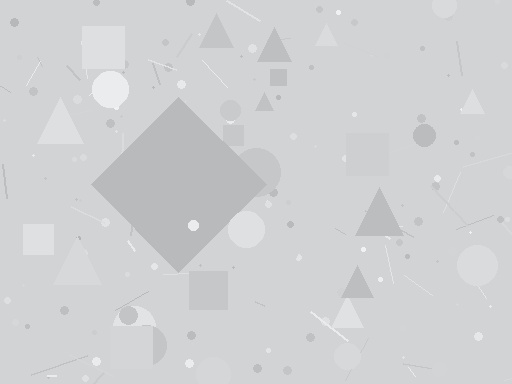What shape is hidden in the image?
A diamond is hidden in the image.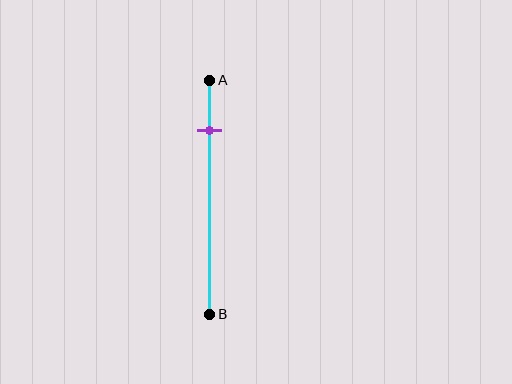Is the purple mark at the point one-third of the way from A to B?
No, the mark is at about 20% from A, not at the 33% one-third point.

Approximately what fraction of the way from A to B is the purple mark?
The purple mark is approximately 20% of the way from A to B.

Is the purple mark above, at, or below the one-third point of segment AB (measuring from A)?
The purple mark is above the one-third point of segment AB.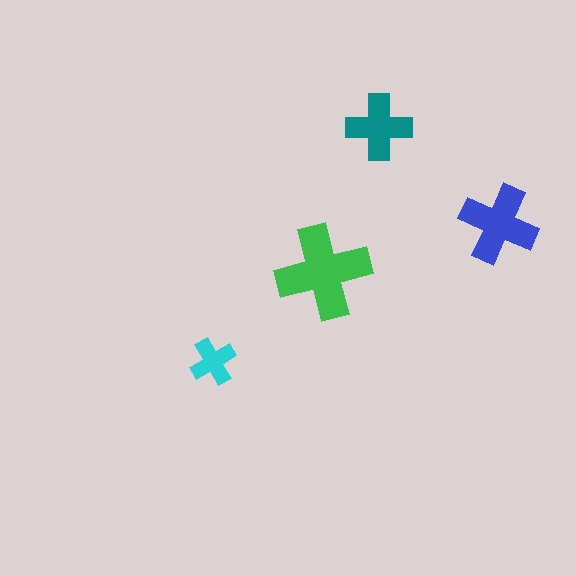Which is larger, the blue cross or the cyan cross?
The blue one.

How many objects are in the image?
There are 4 objects in the image.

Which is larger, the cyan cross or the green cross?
The green one.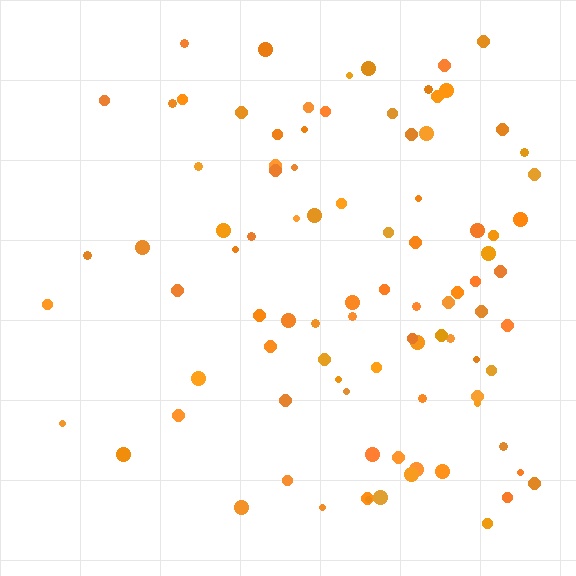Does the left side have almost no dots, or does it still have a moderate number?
Still a moderate number, just noticeably fewer than the right.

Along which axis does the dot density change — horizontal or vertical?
Horizontal.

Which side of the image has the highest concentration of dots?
The right.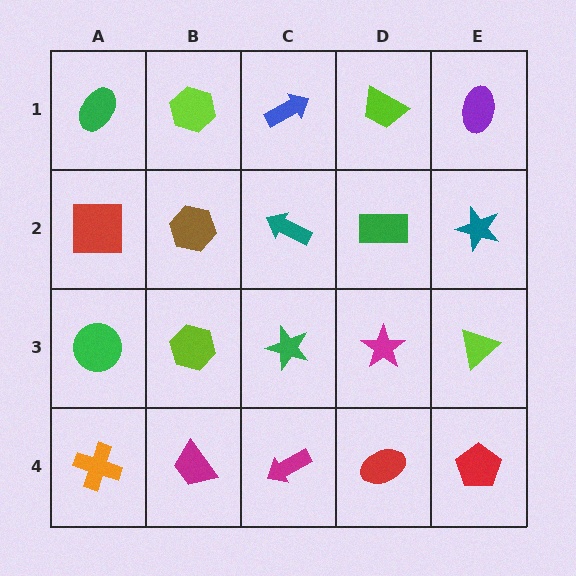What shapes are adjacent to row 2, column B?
A lime hexagon (row 1, column B), a lime hexagon (row 3, column B), a red square (row 2, column A), a teal arrow (row 2, column C).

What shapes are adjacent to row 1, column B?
A brown hexagon (row 2, column B), a green ellipse (row 1, column A), a blue arrow (row 1, column C).